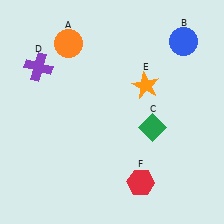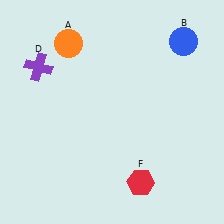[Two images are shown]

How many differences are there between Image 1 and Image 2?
There are 2 differences between the two images.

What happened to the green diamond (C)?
The green diamond (C) was removed in Image 2. It was in the bottom-right area of Image 1.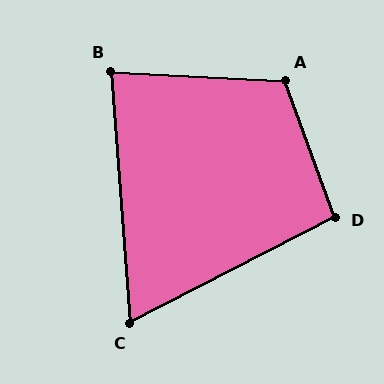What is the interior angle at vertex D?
Approximately 97 degrees (obtuse).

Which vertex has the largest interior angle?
A, at approximately 113 degrees.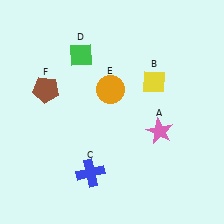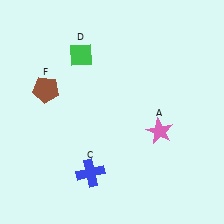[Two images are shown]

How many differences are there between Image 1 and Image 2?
There are 2 differences between the two images.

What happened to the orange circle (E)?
The orange circle (E) was removed in Image 2. It was in the top-left area of Image 1.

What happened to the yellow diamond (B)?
The yellow diamond (B) was removed in Image 2. It was in the top-right area of Image 1.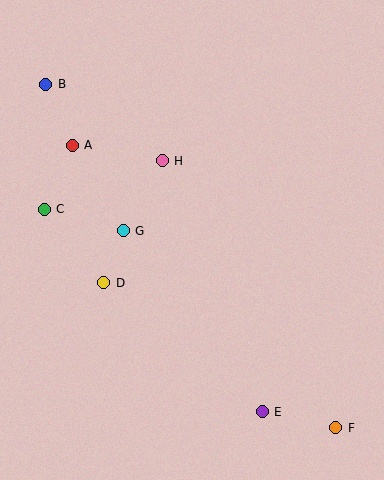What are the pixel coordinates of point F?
Point F is at (336, 428).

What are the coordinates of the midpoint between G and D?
The midpoint between G and D is at (114, 257).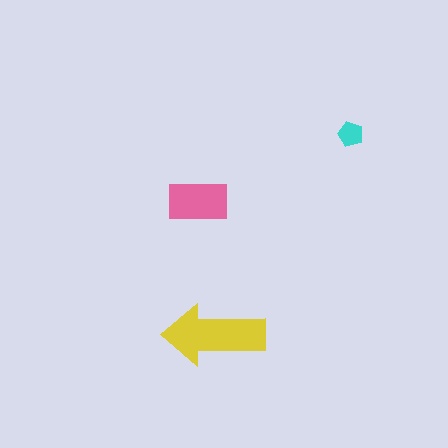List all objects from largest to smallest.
The yellow arrow, the pink rectangle, the cyan pentagon.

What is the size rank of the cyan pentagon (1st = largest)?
3rd.